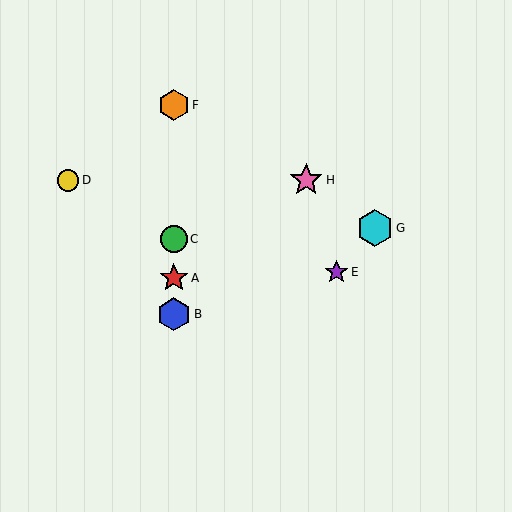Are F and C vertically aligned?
Yes, both are at x≈174.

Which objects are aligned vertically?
Objects A, B, C, F are aligned vertically.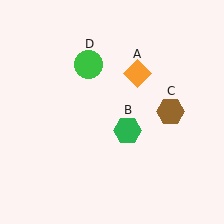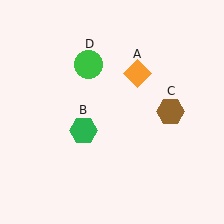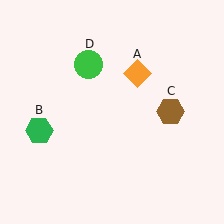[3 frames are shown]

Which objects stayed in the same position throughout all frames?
Orange diamond (object A) and brown hexagon (object C) and green circle (object D) remained stationary.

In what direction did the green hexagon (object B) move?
The green hexagon (object B) moved left.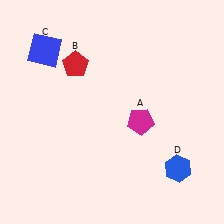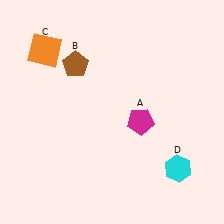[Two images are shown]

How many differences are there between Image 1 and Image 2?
There are 3 differences between the two images.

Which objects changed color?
B changed from red to brown. C changed from blue to orange. D changed from blue to cyan.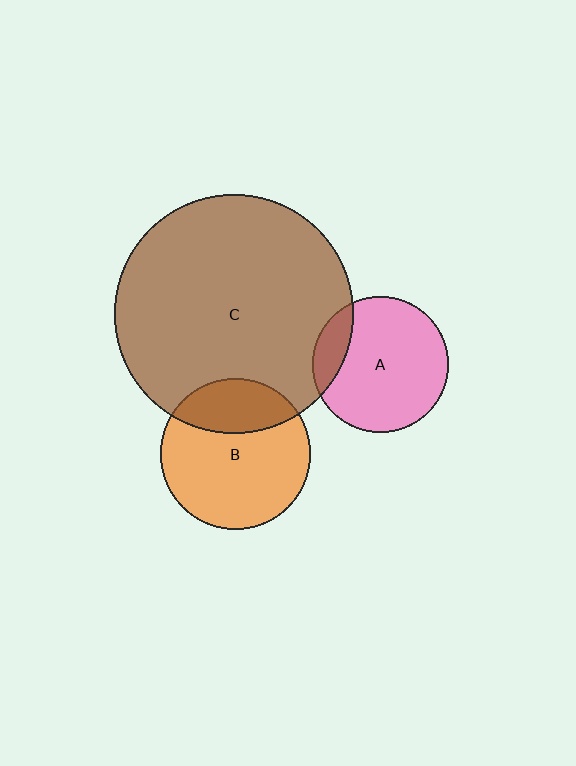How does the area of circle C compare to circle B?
Approximately 2.5 times.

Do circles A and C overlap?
Yes.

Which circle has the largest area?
Circle C (brown).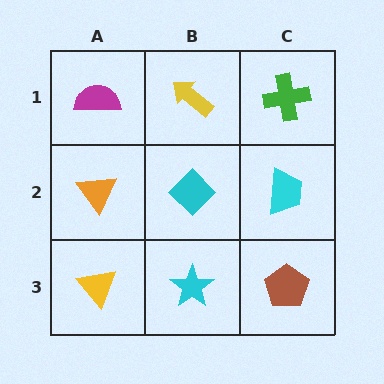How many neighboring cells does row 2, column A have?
3.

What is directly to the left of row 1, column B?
A magenta semicircle.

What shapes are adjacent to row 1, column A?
An orange triangle (row 2, column A), a yellow arrow (row 1, column B).